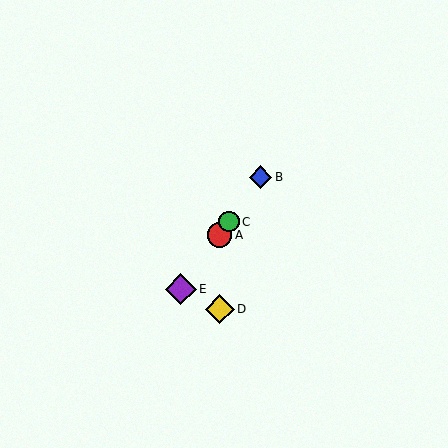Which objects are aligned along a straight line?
Objects A, B, C, E are aligned along a straight line.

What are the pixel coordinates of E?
Object E is at (181, 289).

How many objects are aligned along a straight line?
4 objects (A, B, C, E) are aligned along a straight line.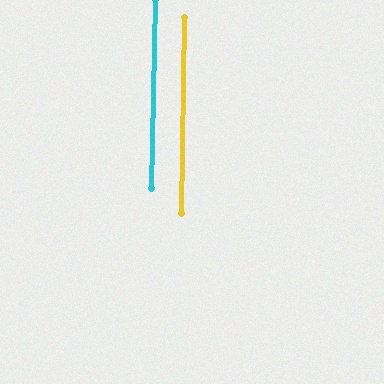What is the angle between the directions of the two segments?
Approximately 0 degrees.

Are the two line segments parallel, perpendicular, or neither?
Parallel — their directions differ by only 0.3°.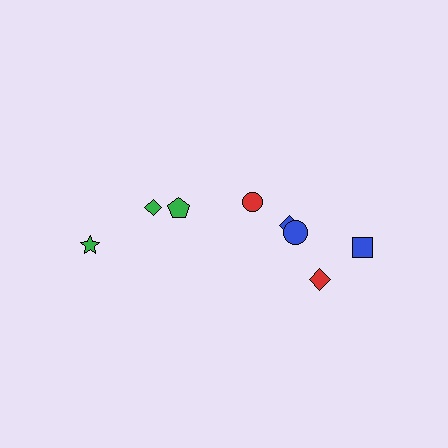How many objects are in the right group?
There are 5 objects.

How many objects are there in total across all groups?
There are 8 objects.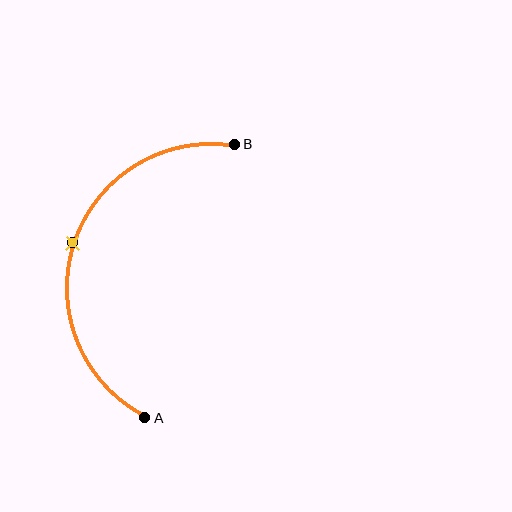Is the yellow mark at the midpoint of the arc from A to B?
Yes. The yellow mark lies on the arc at equal arc-length from both A and B — it is the arc midpoint.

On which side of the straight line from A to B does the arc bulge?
The arc bulges to the left of the straight line connecting A and B.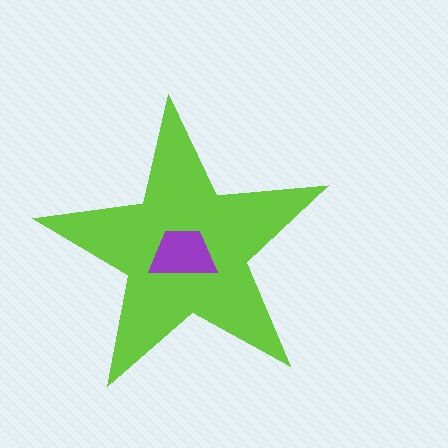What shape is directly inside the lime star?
The purple trapezoid.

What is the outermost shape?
The lime star.